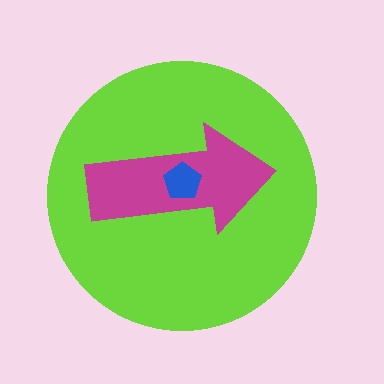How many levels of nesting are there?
3.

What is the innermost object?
The blue pentagon.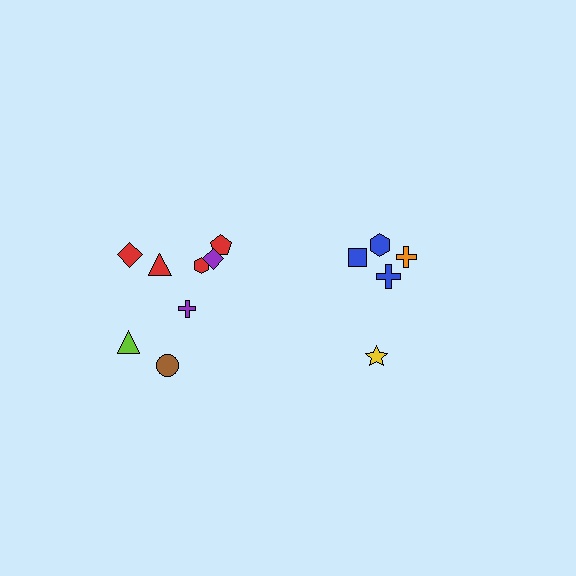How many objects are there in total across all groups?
There are 13 objects.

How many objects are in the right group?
There are 5 objects.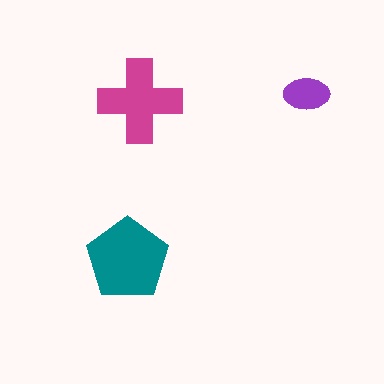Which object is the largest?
The teal pentagon.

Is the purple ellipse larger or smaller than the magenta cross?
Smaller.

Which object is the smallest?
The purple ellipse.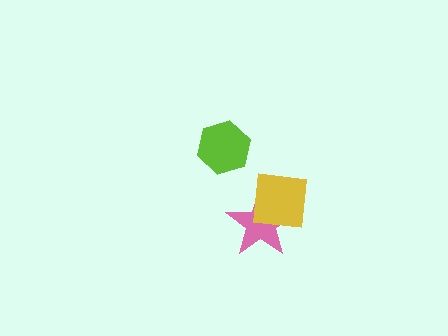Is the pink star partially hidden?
Yes, it is partially covered by another shape.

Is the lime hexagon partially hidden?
No, no other shape covers it.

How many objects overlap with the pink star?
1 object overlaps with the pink star.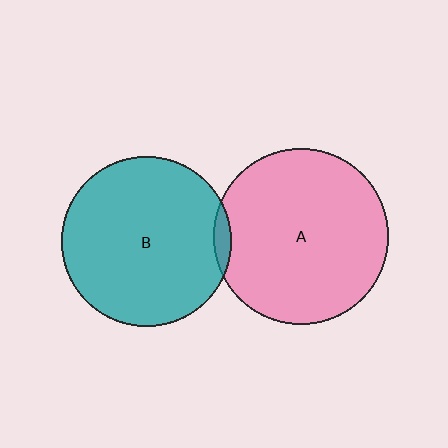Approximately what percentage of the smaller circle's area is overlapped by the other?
Approximately 5%.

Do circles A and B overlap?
Yes.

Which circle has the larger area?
Circle A (pink).